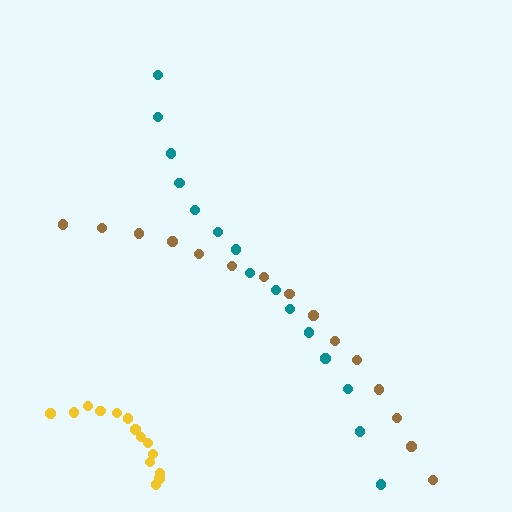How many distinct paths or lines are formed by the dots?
There are 3 distinct paths.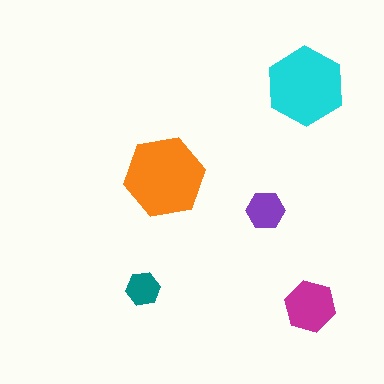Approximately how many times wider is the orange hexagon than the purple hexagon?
About 2 times wider.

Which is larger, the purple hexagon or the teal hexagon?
The purple one.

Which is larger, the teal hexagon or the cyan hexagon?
The cyan one.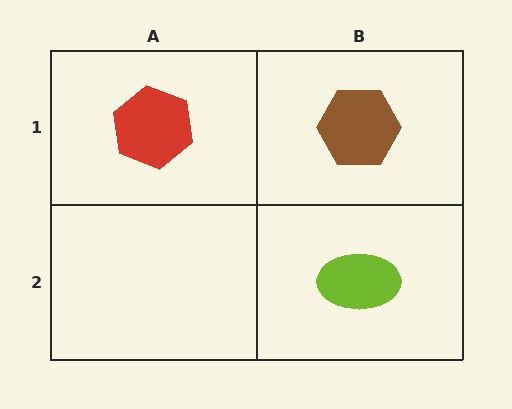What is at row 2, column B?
A lime ellipse.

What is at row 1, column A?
A red hexagon.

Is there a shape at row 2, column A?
No, that cell is empty.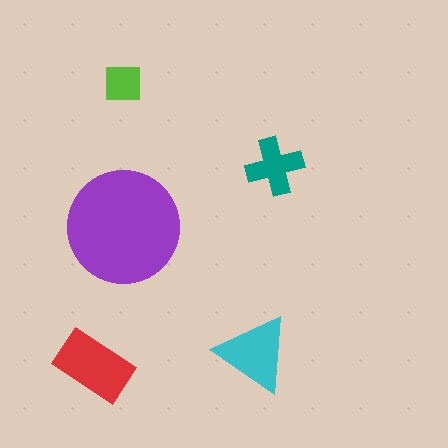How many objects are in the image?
There are 5 objects in the image.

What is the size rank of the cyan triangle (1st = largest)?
3rd.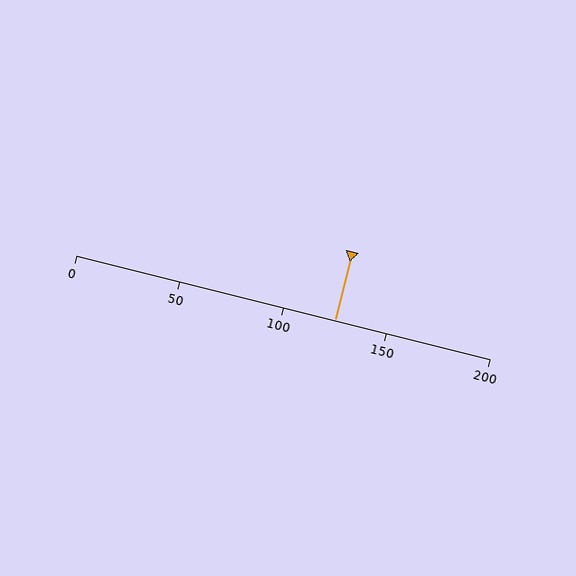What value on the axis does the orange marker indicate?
The marker indicates approximately 125.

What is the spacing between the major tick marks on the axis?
The major ticks are spaced 50 apart.